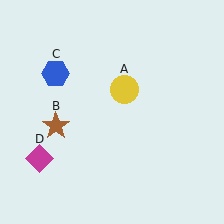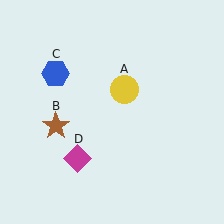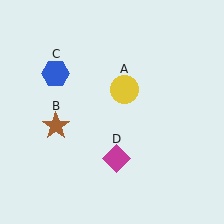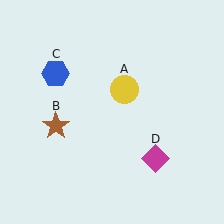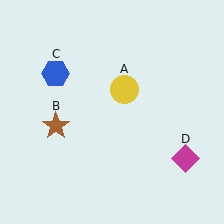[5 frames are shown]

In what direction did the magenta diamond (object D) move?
The magenta diamond (object D) moved right.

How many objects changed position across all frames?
1 object changed position: magenta diamond (object D).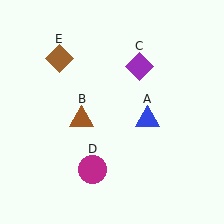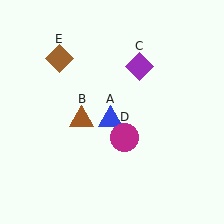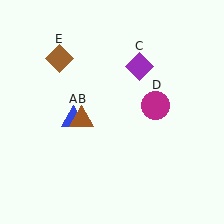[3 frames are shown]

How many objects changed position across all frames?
2 objects changed position: blue triangle (object A), magenta circle (object D).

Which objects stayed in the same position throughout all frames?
Brown triangle (object B) and purple diamond (object C) and brown diamond (object E) remained stationary.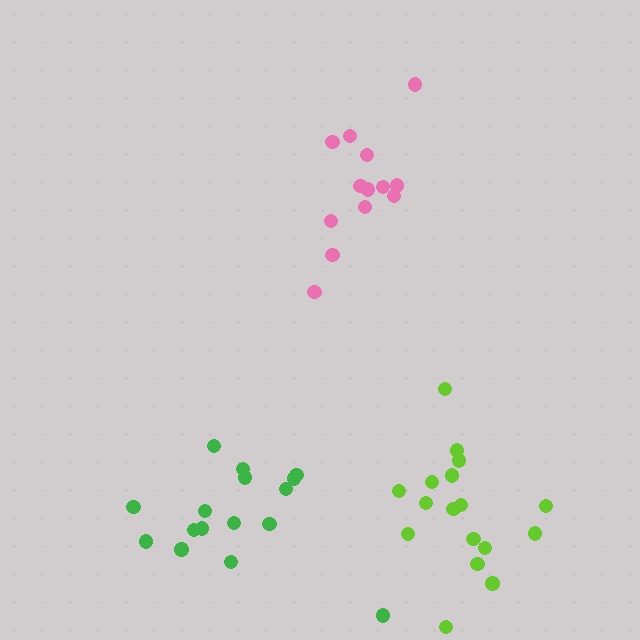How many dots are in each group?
Group 1: 13 dots, Group 2: 16 dots, Group 3: 17 dots (46 total).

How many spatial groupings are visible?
There are 3 spatial groupings.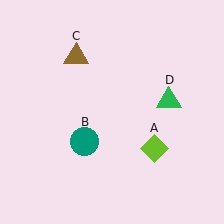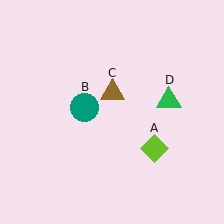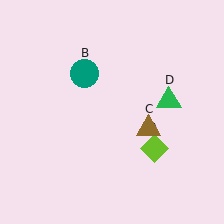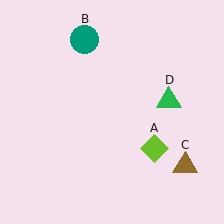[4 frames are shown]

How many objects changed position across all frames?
2 objects changed position: teal circle (object B), brown triangle (object C).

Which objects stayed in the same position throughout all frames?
Lime diamond (object A) and green triangle (object D) remained stationary.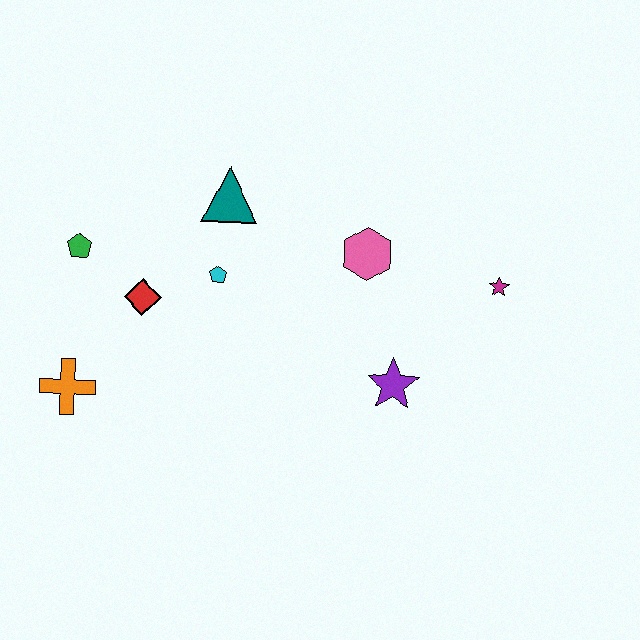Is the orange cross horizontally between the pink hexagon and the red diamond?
No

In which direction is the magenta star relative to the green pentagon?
The magenta star is to the right of the green pentagon.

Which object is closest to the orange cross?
The red diamond is closest to the orange cross.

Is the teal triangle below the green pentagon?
No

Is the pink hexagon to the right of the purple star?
No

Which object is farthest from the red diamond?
The magenta star is farthest from the red diamond.